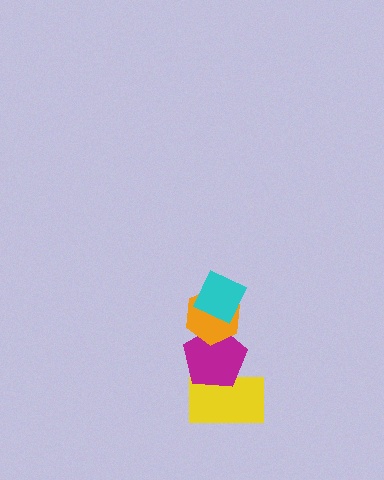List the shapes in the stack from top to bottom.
From top to bottom: the cyan diamond, the orange hexagon, the magenta pentagon, the yellow rectangle.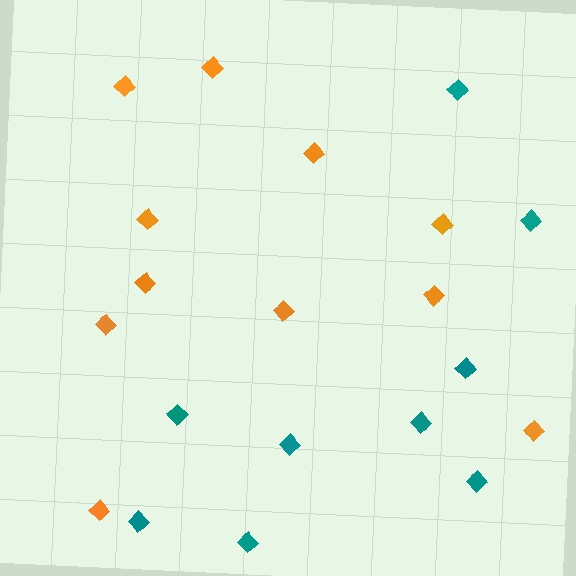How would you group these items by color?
There are 2 groups: one group of teal diamonds (9) and one group of orange diamonds (11).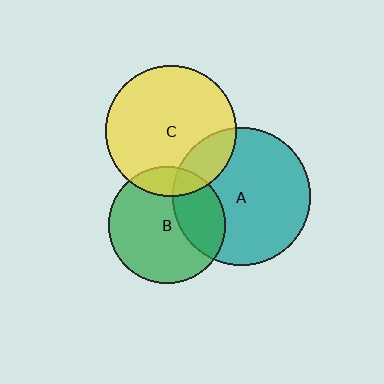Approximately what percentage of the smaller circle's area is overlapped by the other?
Approximately 30%.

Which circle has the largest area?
Circle A (teal).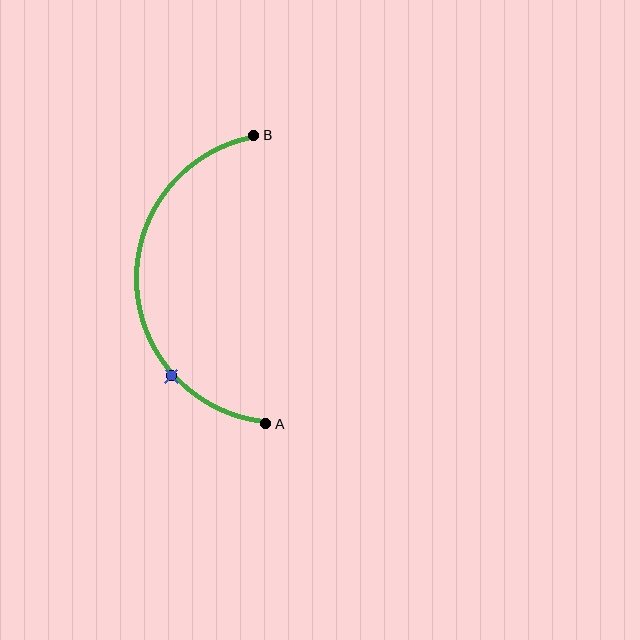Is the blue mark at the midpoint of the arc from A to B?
No. The blue mark lies on the arc but is closer to endpoint A. The arc midpoint would be at the point on the curve equidistant along the arc from both A and B.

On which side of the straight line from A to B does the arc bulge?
The arc bulges to the left of the straight line connecting A and B.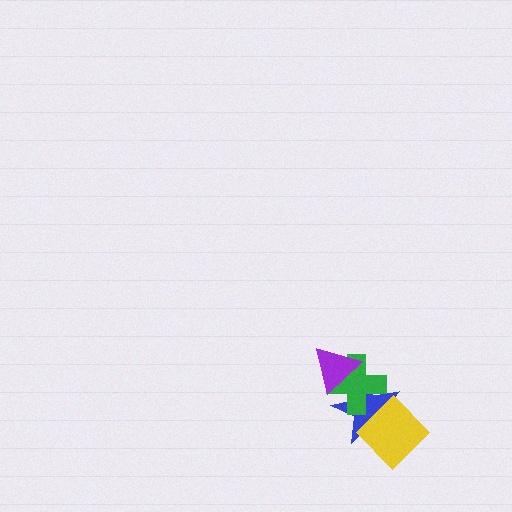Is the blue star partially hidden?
Yes, it is partially covered by another shape.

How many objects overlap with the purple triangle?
2 objects overlap with the purple triangle.